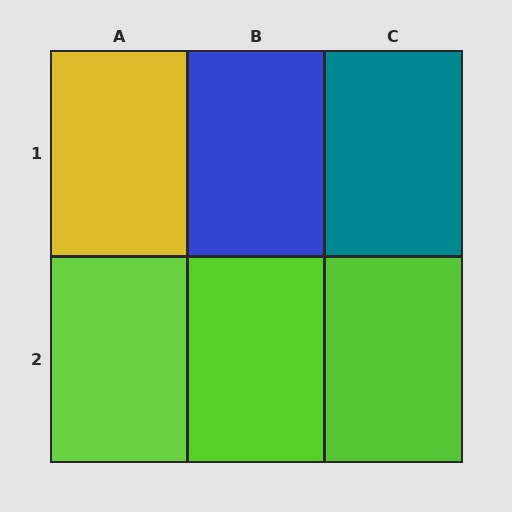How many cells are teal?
1 cell is teal.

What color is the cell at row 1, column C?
Teal.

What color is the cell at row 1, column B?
Blue.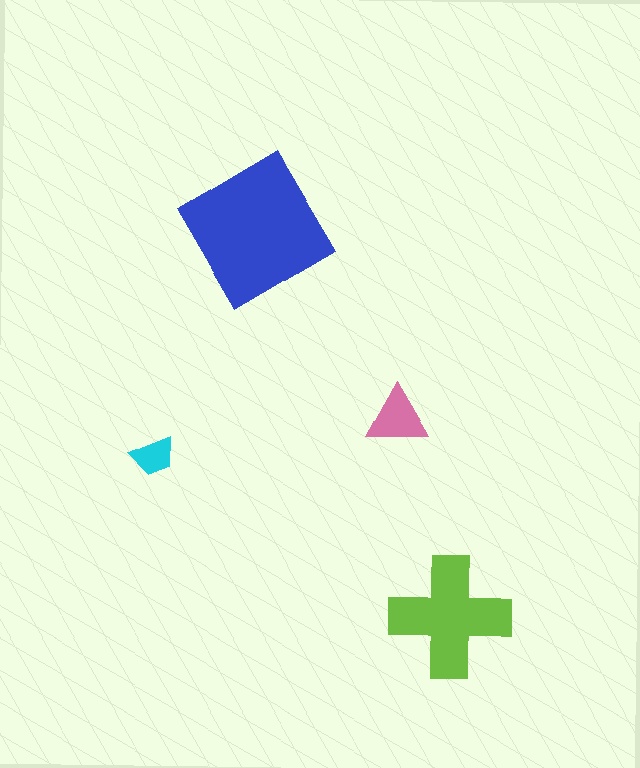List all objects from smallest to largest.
The cyan trapezoid, the pink triangle, the lime cross, the blue diamond.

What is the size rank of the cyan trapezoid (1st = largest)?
4th.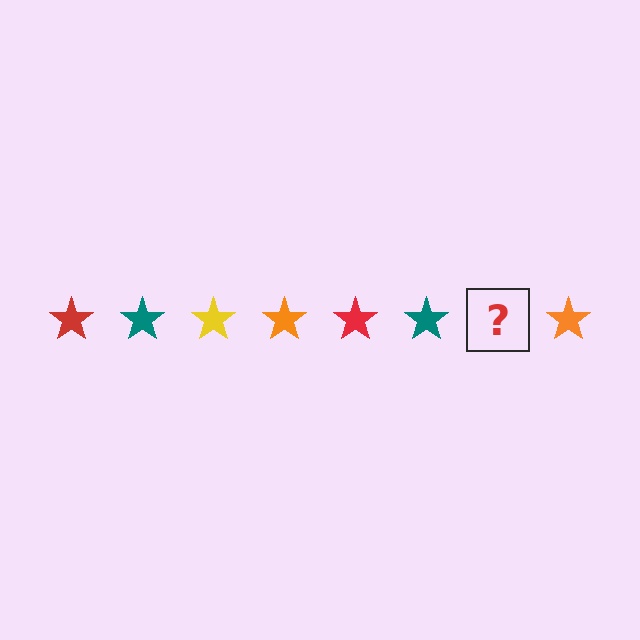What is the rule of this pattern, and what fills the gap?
The rule is that the pattern cycles through red, teal, yellow, orange stars. The gap should be filled with a yellow star.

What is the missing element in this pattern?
The missing element is a yellow star.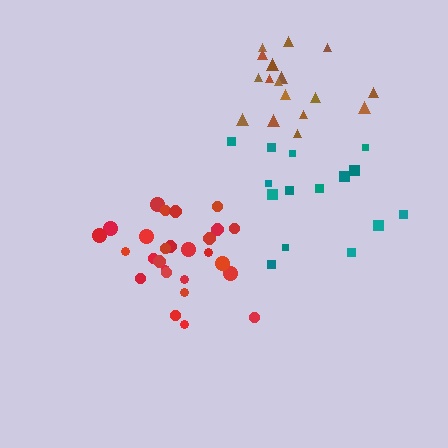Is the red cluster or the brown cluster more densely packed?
Red.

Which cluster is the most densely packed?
Red.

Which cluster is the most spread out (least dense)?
Teal.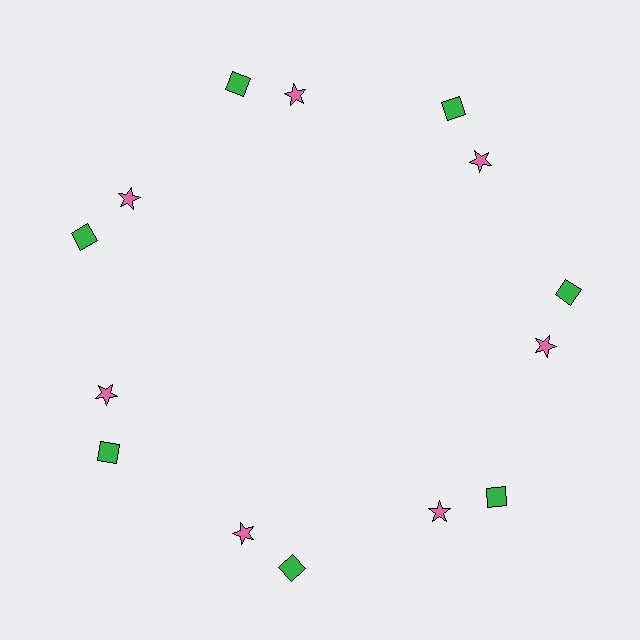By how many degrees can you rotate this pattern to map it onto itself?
The pattern maps onto itself every 51 degrees of rotation.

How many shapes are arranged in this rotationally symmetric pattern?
There are 14 shapes, arranged in 7 groups of 2.